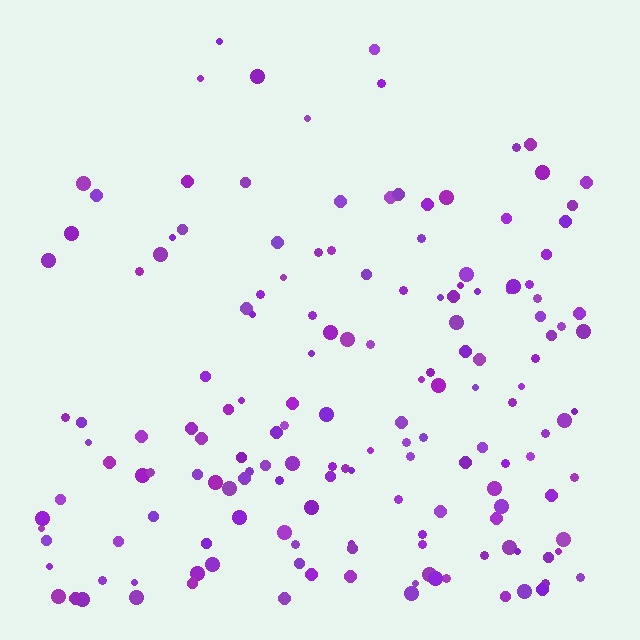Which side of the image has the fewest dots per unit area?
The top.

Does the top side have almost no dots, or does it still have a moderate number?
Still a moderate number, just noticeably fewer than the bottom.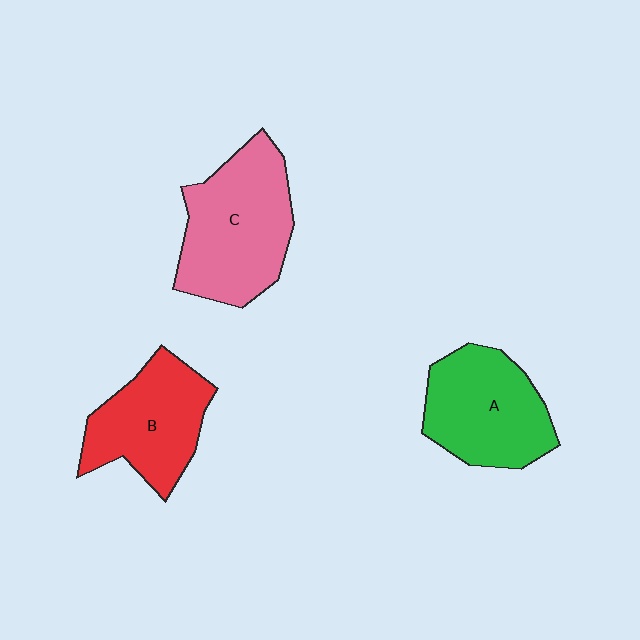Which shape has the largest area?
Shape C (pink).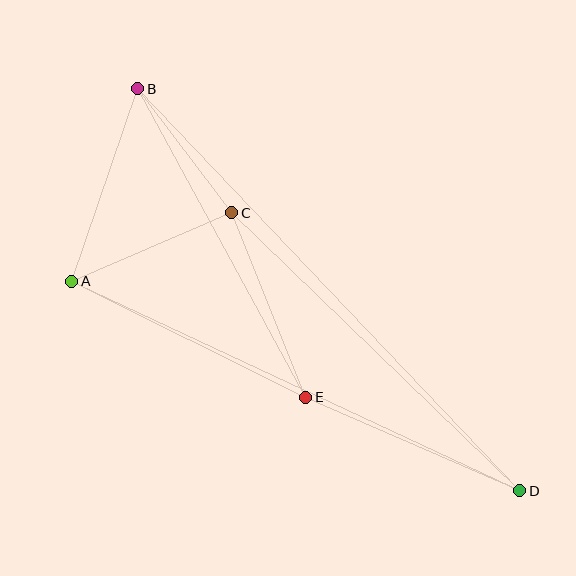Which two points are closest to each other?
Points B and C are closest to each other.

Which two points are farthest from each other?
Points B and D are farthest from each other.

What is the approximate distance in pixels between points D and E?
The distance between D and E is approximately 233 pixels.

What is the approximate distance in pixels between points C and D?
The distance between C and D is approximately 400 pixels.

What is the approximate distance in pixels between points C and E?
The distance between C and E is approximately 199 pixels.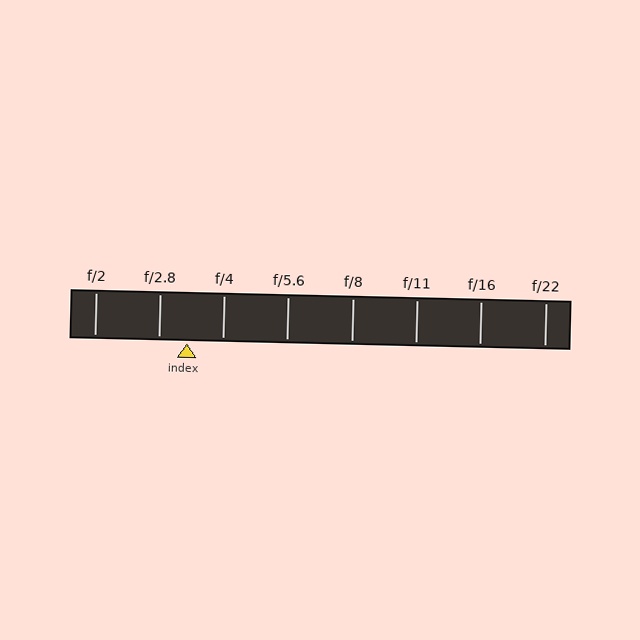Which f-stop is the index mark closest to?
The index mark is closest to f/2.8.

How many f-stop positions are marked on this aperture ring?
There are 8 f-stop positions marked.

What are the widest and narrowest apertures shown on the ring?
The widest aperture shown is f/2 and the narrowest is f/22.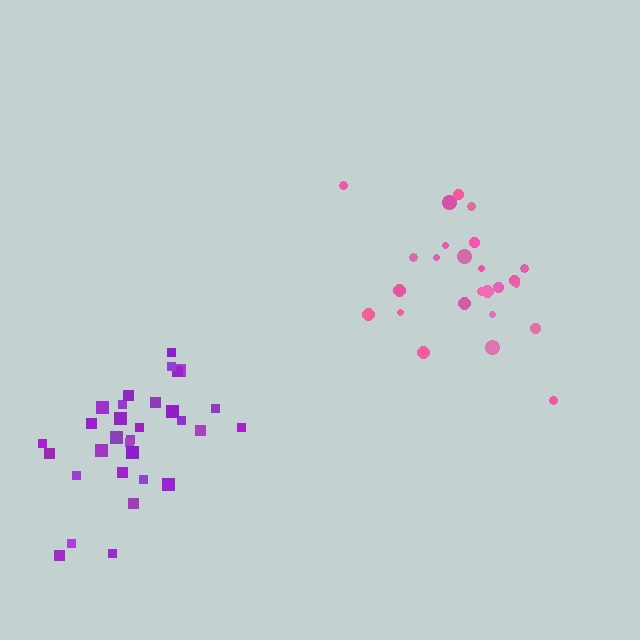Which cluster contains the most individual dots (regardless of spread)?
Purple (31).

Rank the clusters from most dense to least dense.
pink, purple.